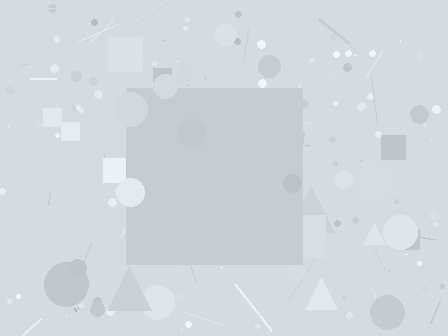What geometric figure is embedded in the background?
A square is embedded in the background.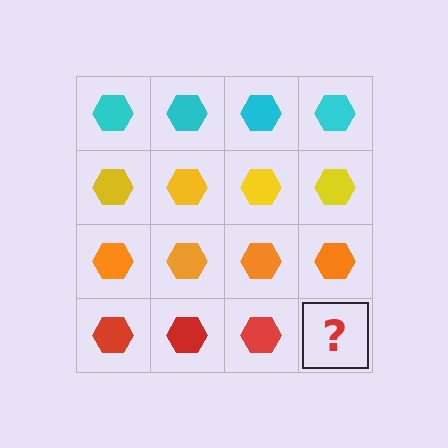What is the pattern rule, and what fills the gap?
The rule is that each row has a consistent color. The gap should be filled with a red hexagon.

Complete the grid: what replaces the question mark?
The question mark should be replaced with a red hexagon.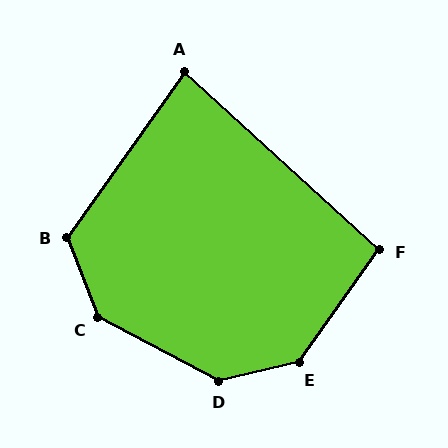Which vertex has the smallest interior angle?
A, at approximately 83 degrees.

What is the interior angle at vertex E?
Approximately 139 degrees (obtuse).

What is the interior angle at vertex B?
Approximately 124 degrees (obtuse).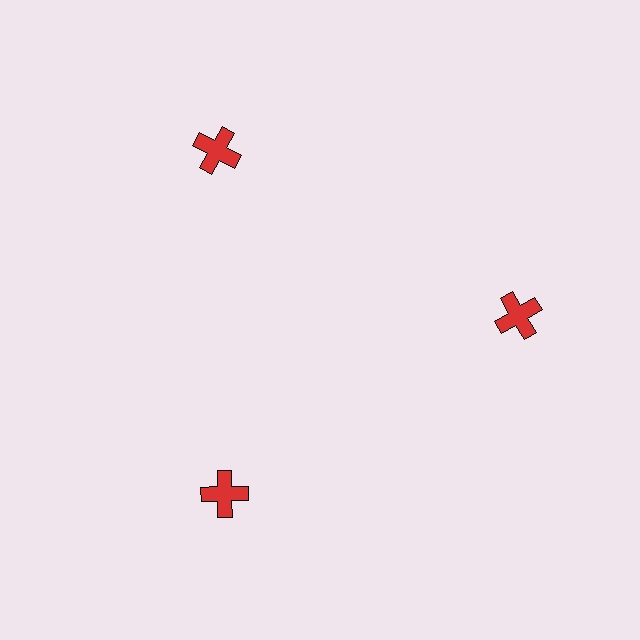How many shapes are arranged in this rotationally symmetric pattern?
There are 3 shapes, arranged in 3 groups of 1.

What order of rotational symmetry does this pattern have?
This pattern has 3-fold rotational symmetry.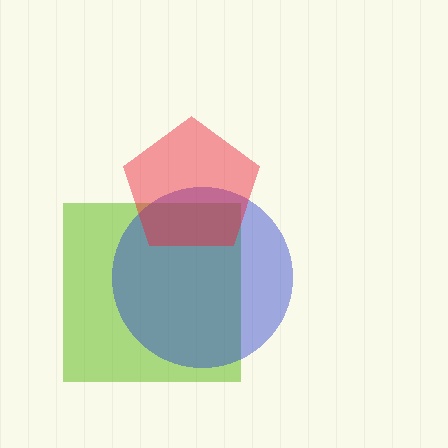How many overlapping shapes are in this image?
There are 3 overlapping shapes in the image.